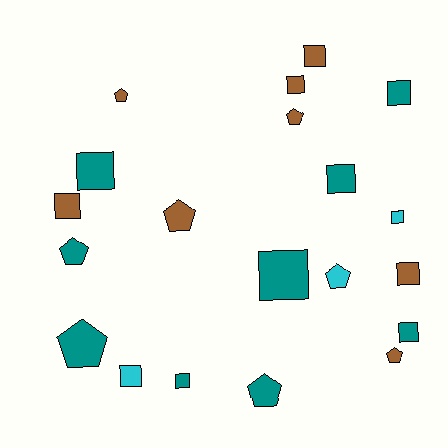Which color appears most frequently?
Teal, with 9 objects.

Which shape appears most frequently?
Square, with 12 objects.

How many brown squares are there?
There are 4 brown squares.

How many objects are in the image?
There are 20 objects.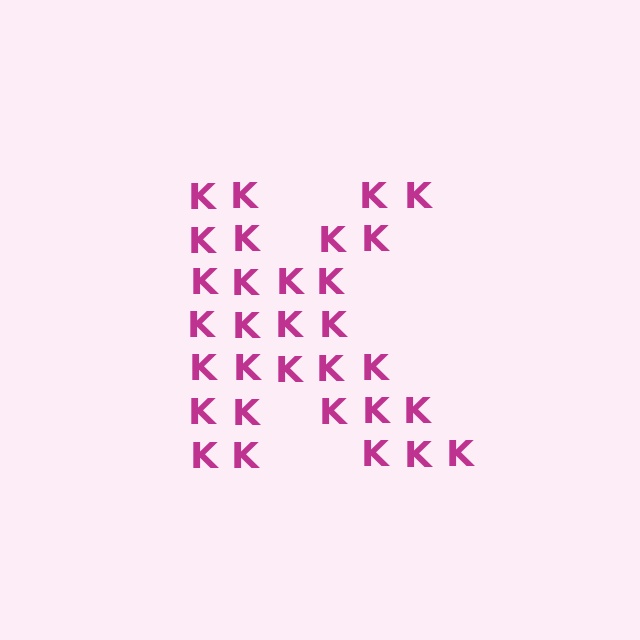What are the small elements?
The small elements are letter K's.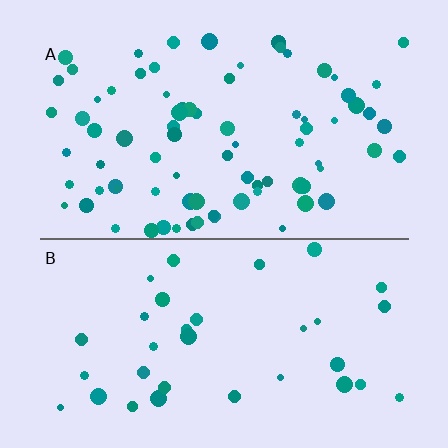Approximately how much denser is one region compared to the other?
Approximately 2.4× — region A over region B.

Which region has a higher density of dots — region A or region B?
A (the top).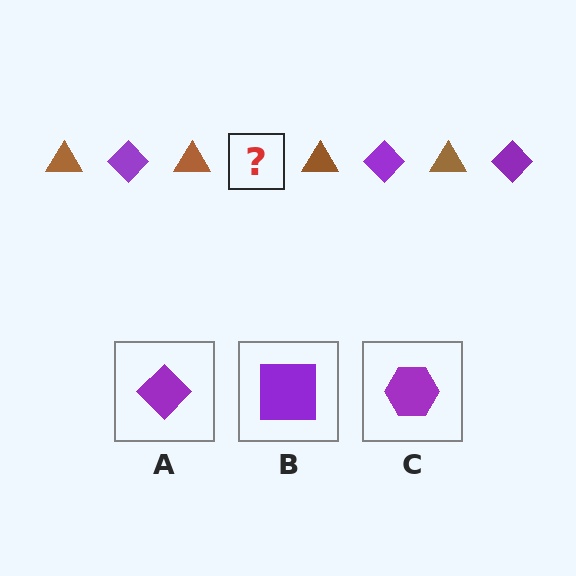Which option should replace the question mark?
Option A.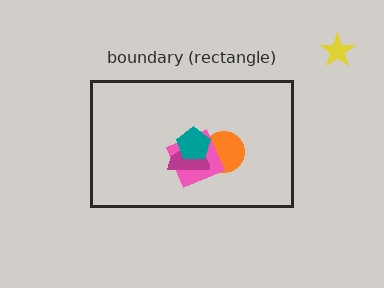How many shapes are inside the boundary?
4 inside, 1 outside.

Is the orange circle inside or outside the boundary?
Inside.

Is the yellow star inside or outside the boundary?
Outside.